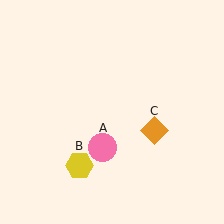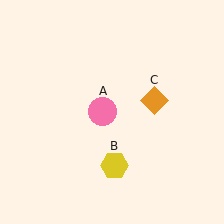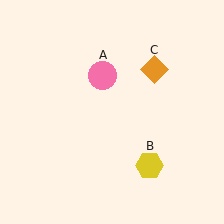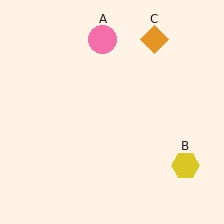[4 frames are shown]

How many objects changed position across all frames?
3 objects changed position: pink circle (object A), yellow hexagon (object B), orange diamond (object C).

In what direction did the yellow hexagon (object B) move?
The yellow hexagon (object B) moved right.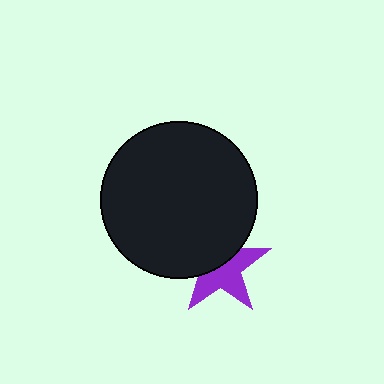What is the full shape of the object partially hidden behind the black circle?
The partially hidden object is a purple star.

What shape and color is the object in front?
The object in front is a black circle.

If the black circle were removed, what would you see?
You would see the complete purple star.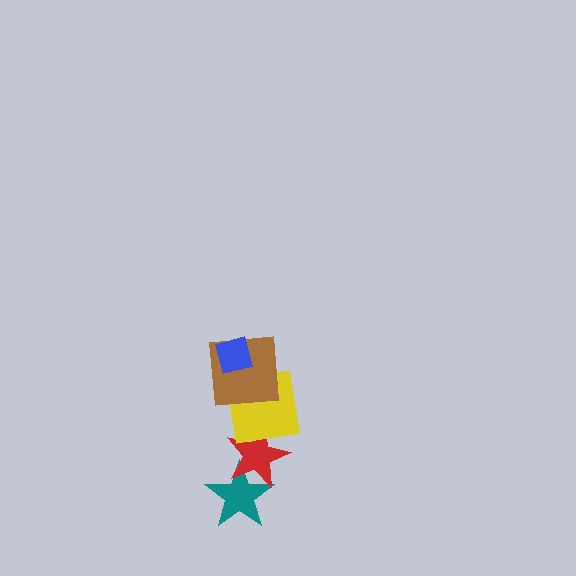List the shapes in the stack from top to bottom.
From top to bottom: the blue square, the brown square, the yellow square, the red star, the teal star.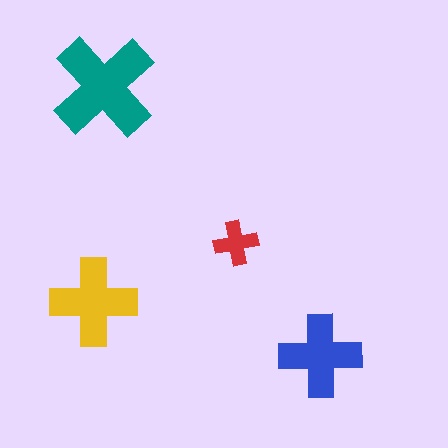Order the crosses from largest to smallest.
the teal one, the yellow one, the blue one, the red one.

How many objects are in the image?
There are 4 objects in the image.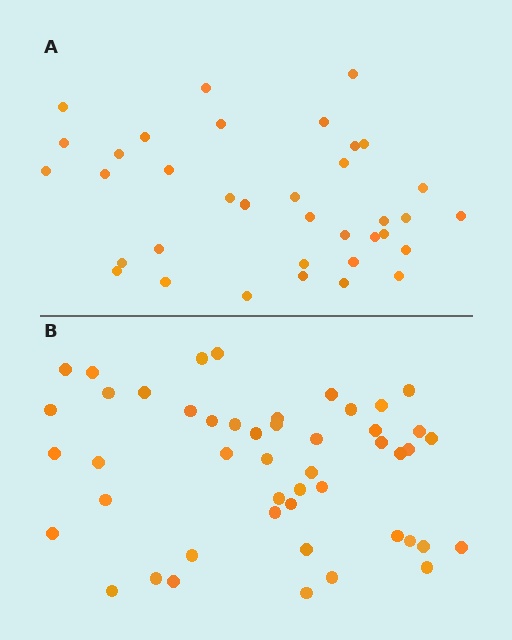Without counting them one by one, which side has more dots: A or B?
Region B (the bottom region) has more dots.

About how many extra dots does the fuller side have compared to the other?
Region B has roughly 12 or so more dots than region A.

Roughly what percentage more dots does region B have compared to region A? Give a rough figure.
About 35% more.